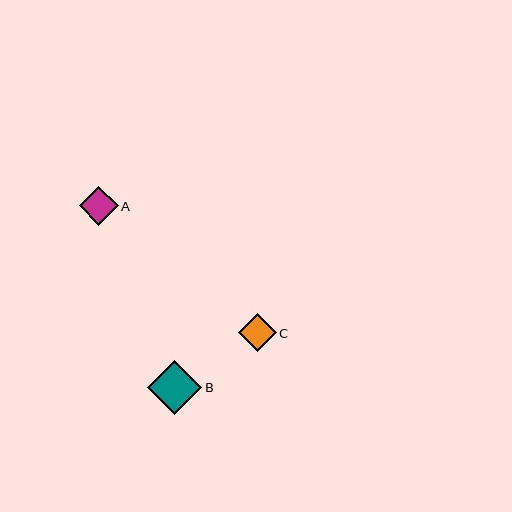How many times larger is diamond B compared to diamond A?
Diamond B is approximately 1.4 times the size of diamond A.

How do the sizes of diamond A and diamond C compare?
Diamond A and diamond C are approximately the same size.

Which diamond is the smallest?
Diamond C is the smallest with a size of approximately 38 pixels.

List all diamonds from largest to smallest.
From largest to smallest: B, A, C.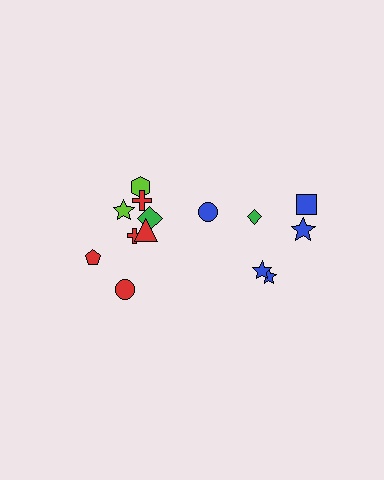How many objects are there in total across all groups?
There are 14 objects.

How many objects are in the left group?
There are 8 objects.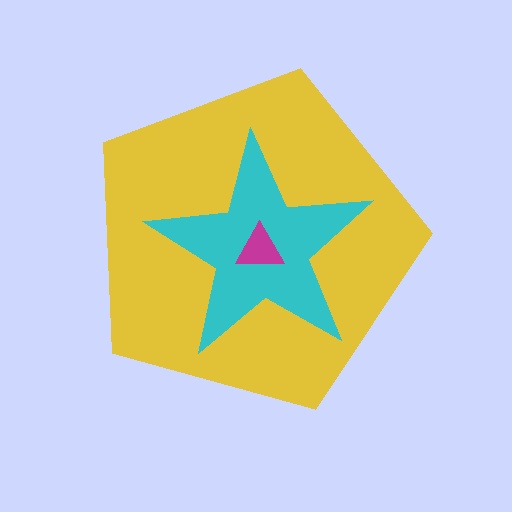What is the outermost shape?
The yellow pentagon.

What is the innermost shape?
The magenta triangle.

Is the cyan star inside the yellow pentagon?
Yes.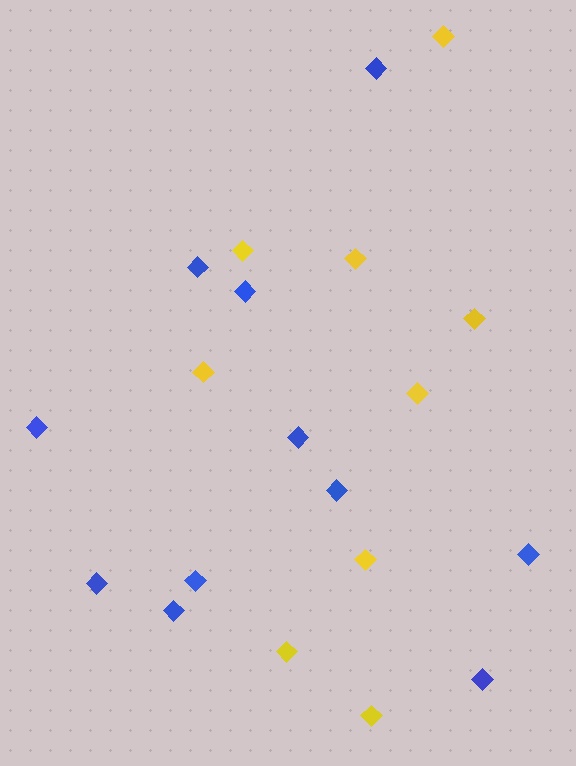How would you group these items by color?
There are 2 groups: one group of blue diamonds (11) and one group of yellow diamonds (9).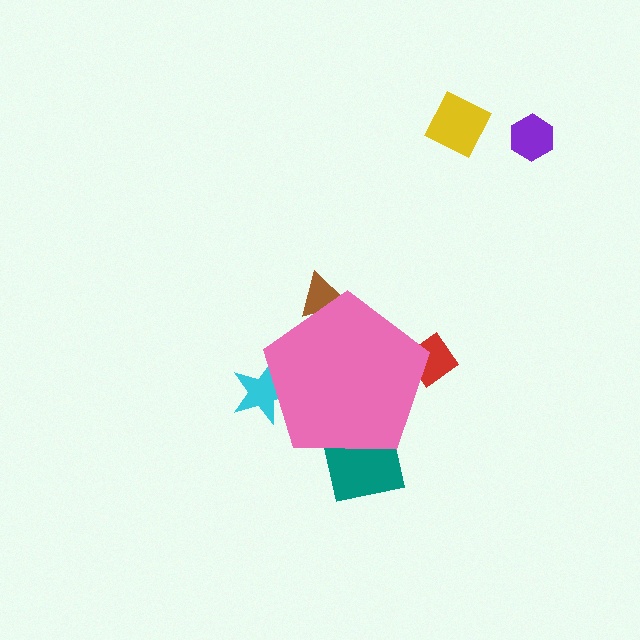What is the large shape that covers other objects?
A pink pentagon.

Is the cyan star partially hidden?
Yes, the cyan star is partially hidden behind the pink pentagon.